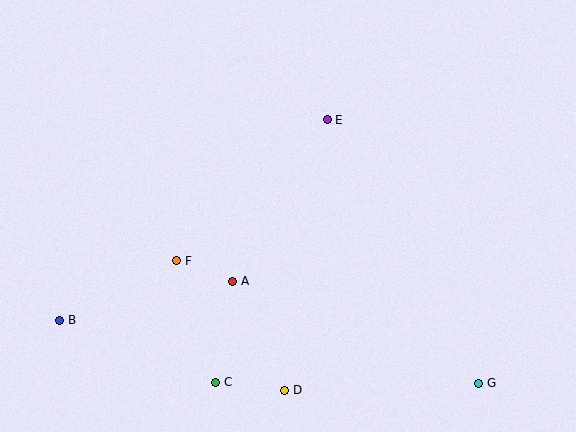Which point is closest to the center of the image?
Point A at (233, 281) is closest to the center.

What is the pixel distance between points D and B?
The distance between D and B is 235 pixels.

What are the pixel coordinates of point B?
Point B is at (60, 320).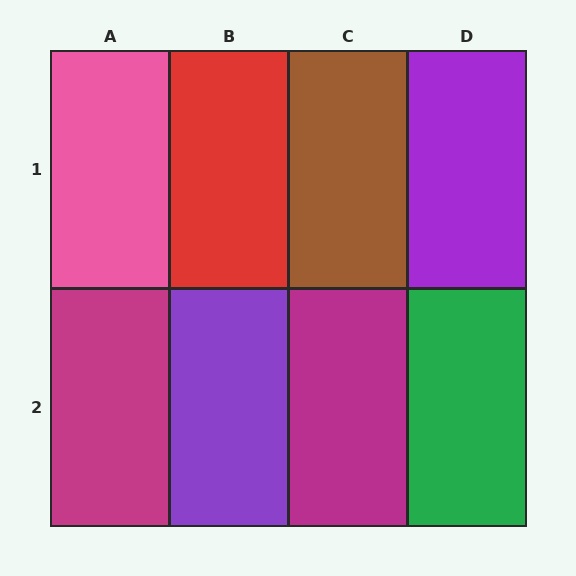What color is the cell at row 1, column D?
Purple.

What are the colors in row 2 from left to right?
Magenta, purple, magenta, green.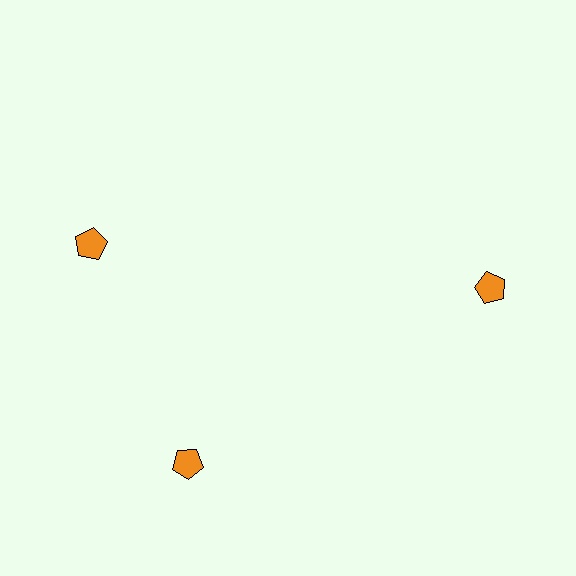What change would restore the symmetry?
The symmetry would be restored by rotating it back into even spacing with its neighbors so that all 3 pentagons sit at equal angles and equal distance from the center.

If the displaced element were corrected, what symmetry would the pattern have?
It would have 3-fold rotational symmetry — the pattern would map onto itself every 120 degrees.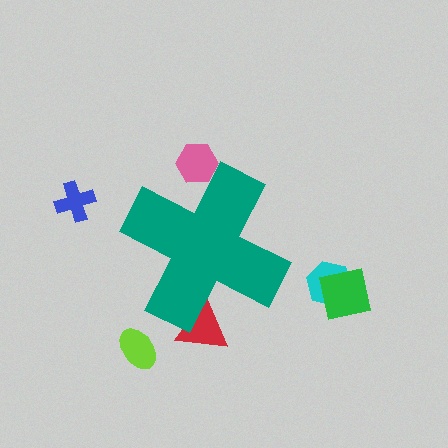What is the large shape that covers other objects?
A teal cross.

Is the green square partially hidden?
No, the green square is fully visible.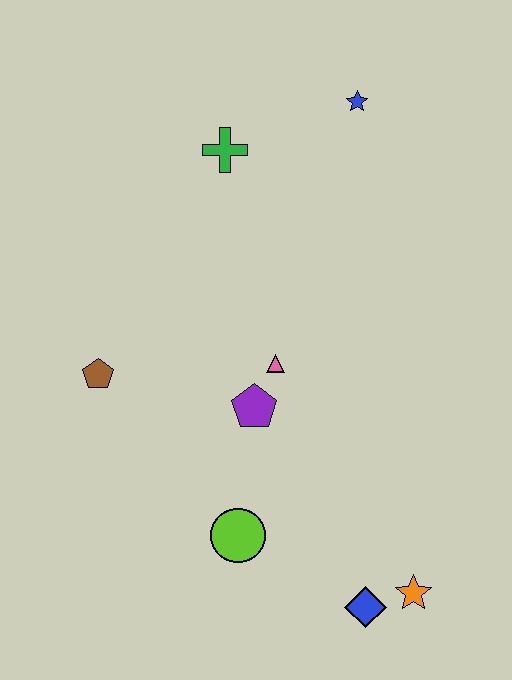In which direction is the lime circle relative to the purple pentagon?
The lime circle is below the purple pentagon.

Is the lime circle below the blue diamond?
No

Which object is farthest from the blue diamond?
The blue star is farthest from the blue diamond.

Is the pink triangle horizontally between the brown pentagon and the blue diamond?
Yes